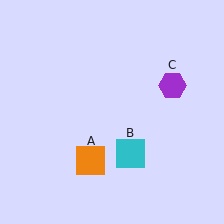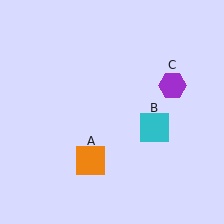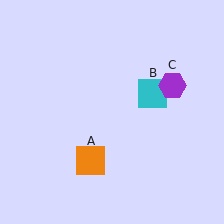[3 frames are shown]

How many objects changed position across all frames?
1 object changed position: cyan square (object B).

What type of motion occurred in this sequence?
The cyan square (object B) rotated counterclockwise around the center of the scene.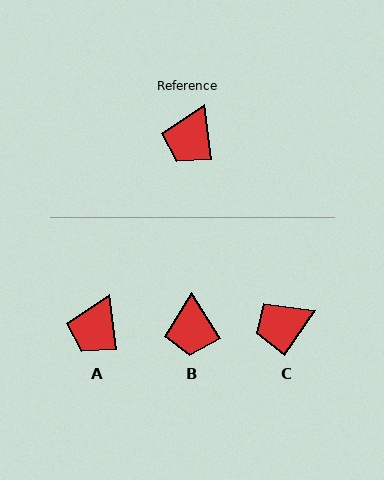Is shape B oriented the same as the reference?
No, it is off by about 25 degrees.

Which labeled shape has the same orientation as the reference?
A.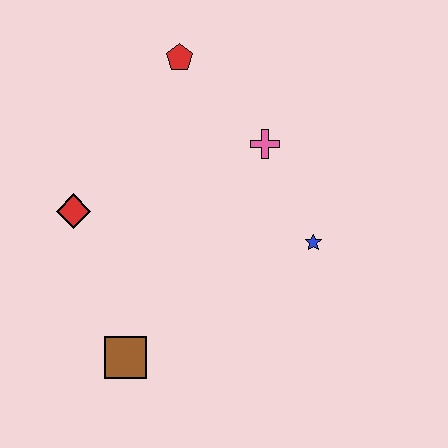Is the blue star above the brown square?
Yes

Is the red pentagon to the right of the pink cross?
No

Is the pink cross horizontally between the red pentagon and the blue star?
Yes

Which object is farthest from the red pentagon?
The brown square is farthest from the red pentagon.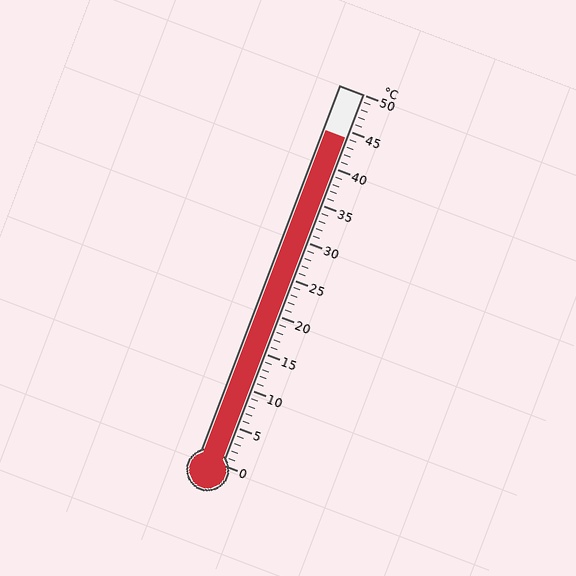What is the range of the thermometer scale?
The thermometer scale ranges from 0°C to 50°C.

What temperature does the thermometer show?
The thermometer shows approximately 44°C.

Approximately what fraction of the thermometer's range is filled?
The thermometer is filled to approximately 90% of its range.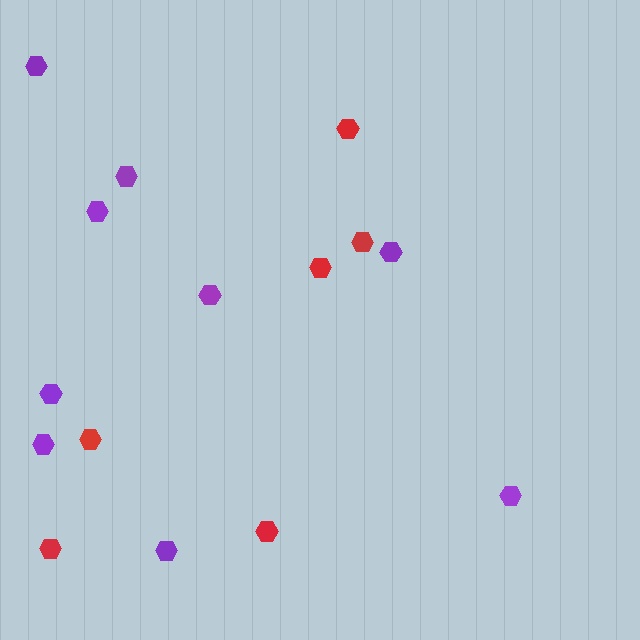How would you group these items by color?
There are 2 groups: one group of red hexagons (6) and one group of purple hexagons (9).